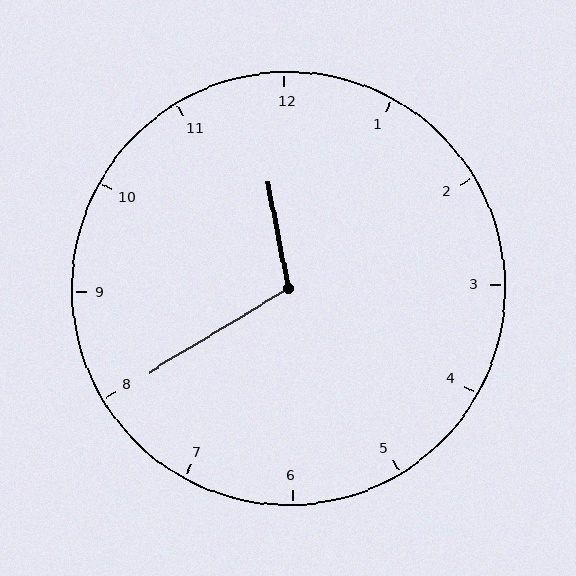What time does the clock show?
11:40.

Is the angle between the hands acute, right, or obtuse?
It is obtuse.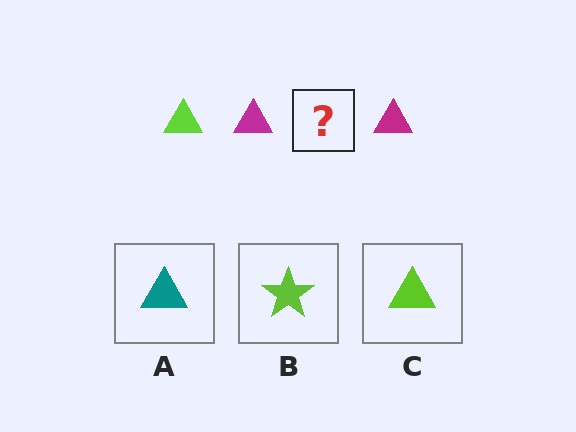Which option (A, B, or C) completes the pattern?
C.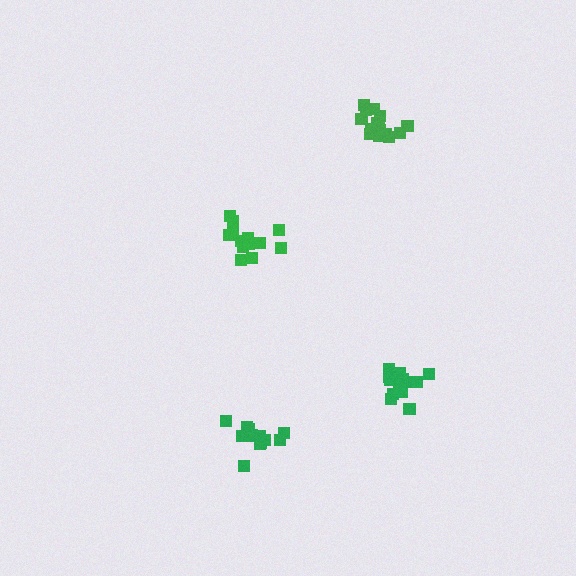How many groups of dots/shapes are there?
There are 4 groups.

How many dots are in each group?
Group 1: 15 dots, Group 2: 14 dots, Group 3: 16 dots, Group 4: 16 dots (61 total).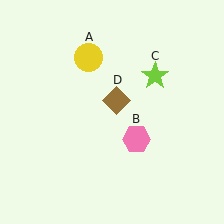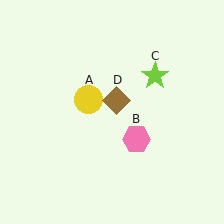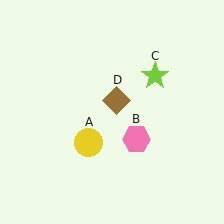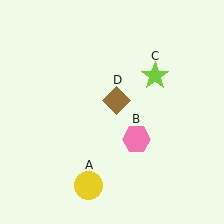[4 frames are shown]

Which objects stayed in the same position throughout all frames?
Pink hexagon (object B) and lime star (object C) and brown diamond (object D) remained stationary.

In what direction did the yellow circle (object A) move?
The yellow circle (object A) moved down.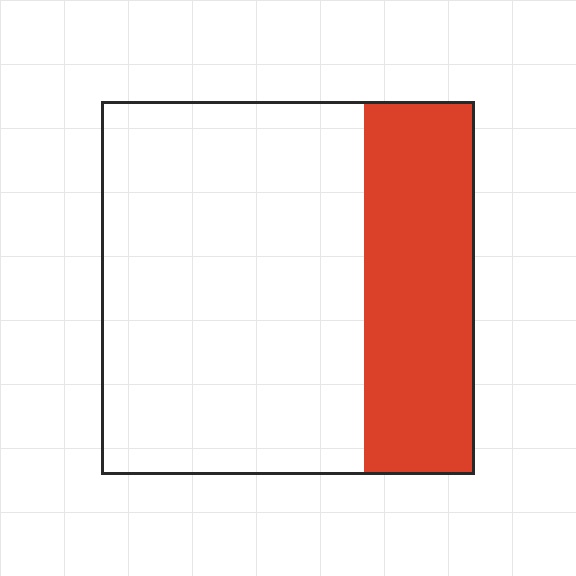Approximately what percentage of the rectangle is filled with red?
Approximately 30%.